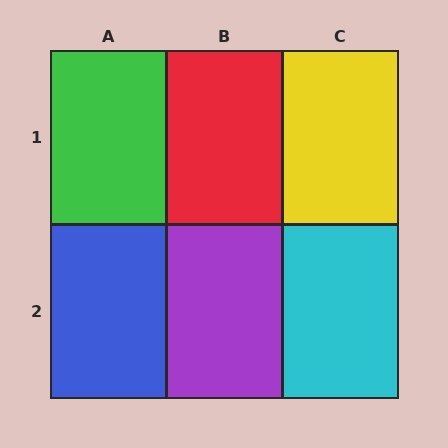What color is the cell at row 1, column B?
Red.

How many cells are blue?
1 cell is blue.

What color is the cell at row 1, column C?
Yellow.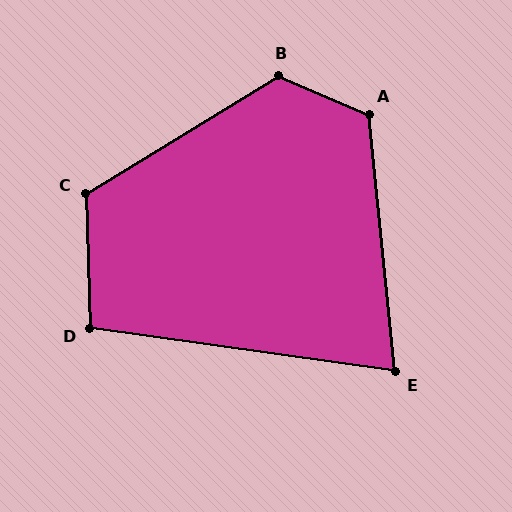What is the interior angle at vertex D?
Approximately 100 degrees (obtuse).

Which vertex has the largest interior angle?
B, at approximately 126 degrees.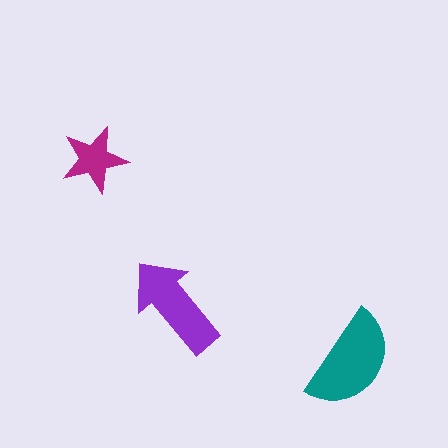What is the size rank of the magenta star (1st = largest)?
3rd.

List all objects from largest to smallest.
The teal semicircle, the purple arrow, the magenta star.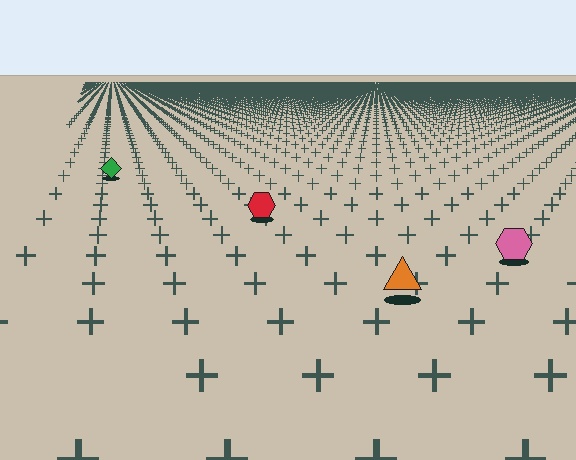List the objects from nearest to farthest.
From nearest to farthest: the orange triangle, the pink hexagon, the red hexagon, the green diamond.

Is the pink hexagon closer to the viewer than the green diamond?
Yes. The pink hexagon is closer — you can tell from the texture gradient: the ground texture is coarser near it.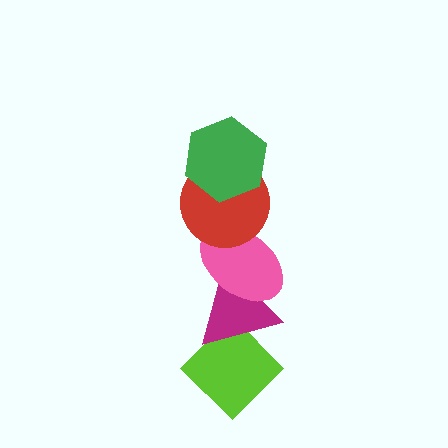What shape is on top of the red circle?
The green hexagon is on top of the red circle.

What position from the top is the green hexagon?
The green hexagon is 1st from the top.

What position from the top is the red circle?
The red circle is 2nd from the top.